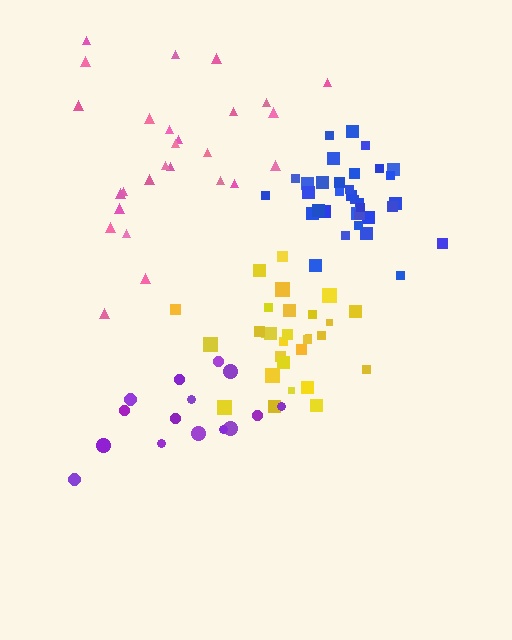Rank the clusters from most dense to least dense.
blue, yellow, purple, pink.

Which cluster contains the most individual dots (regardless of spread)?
Blue (35).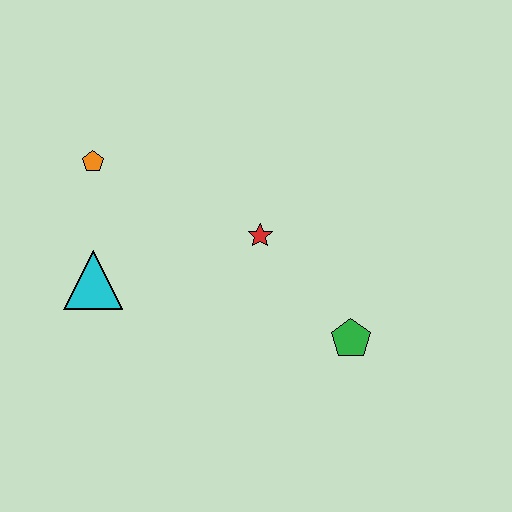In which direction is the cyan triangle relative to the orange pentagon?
The cyan triangle is below the orange pentagon.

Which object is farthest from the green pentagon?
The orange pentagon is farthest from the green pentagon.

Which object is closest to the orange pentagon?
The cyan triangle is closest to the orange pentagon.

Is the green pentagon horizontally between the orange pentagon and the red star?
No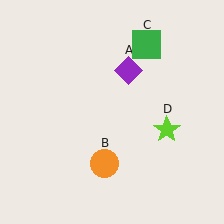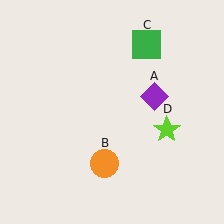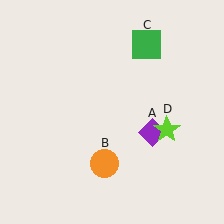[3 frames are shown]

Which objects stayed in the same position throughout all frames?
Orange circle (object B) and green square (object C) and lime star (object D) remained stationary.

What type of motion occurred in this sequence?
The purple diamond (object A) rotated clockwise around the center of the scene.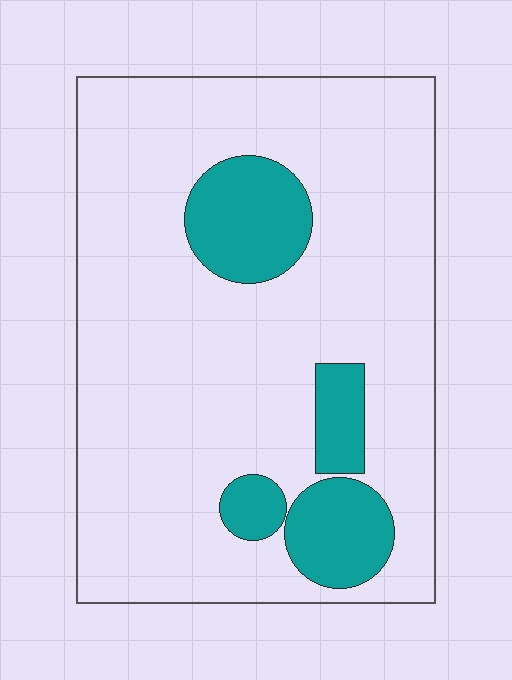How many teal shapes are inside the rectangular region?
4.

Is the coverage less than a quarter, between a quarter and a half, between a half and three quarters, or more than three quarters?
Less than a quarter.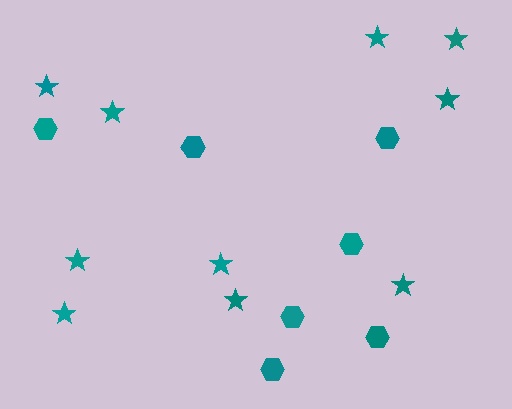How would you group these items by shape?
There are 2 groups: one group of hexagons (7) and one group of stars (10).